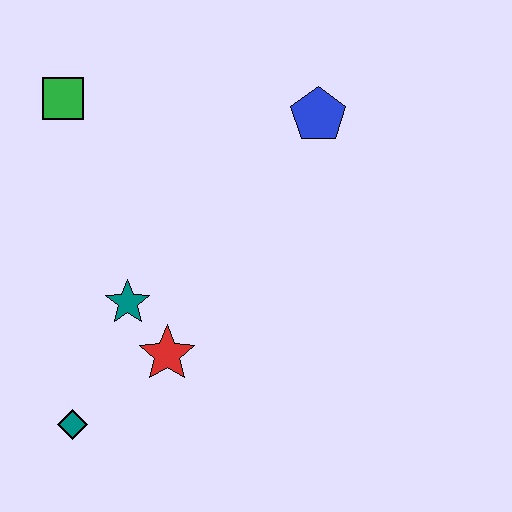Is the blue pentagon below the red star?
No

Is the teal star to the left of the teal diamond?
No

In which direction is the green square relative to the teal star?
The green square is above the teal star.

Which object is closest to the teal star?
The red star is closest to the teal star.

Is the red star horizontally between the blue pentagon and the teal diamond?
Yes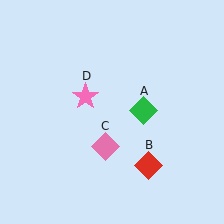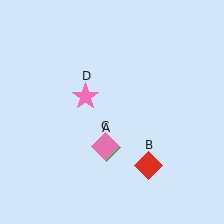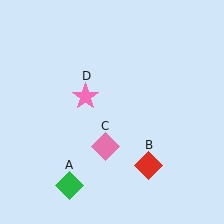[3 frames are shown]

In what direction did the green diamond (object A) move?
The green diamond (object A) moved down and to the left.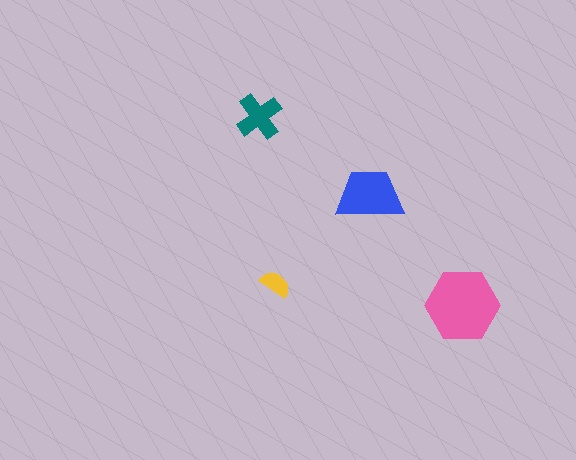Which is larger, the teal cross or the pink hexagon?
The pink hexagon.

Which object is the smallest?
The yellow semicircle.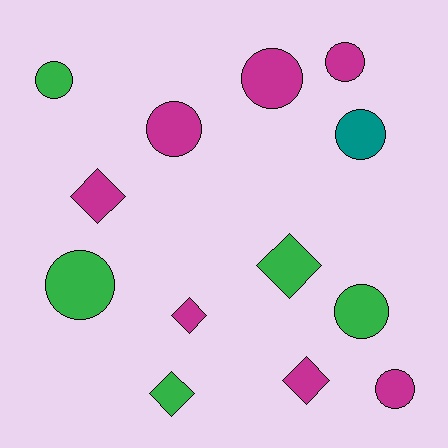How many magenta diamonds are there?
There are 3 magenta diamonds.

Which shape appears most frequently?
Circle, with 8 objects.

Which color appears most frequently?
Magenta, with 7 objects.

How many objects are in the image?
There are 13 objects.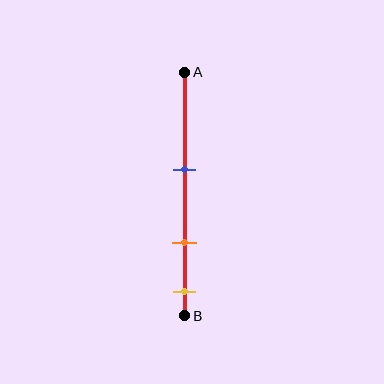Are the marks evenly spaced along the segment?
Yes, the marks are approximately evenly spaced.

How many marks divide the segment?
There are 3 marks dividing the segment.